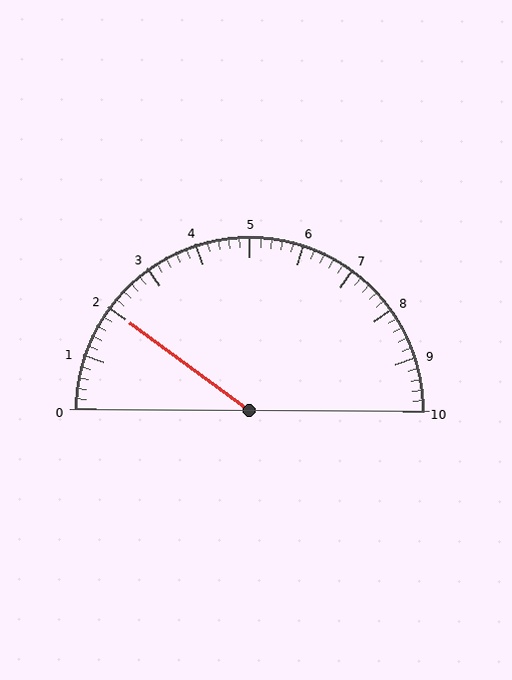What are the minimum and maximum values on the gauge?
The gauge ranges from 0 to 10.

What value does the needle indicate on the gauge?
The needle indicates approximately 2.0.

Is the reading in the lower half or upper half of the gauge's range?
The reading is in the lower half of the range (0 to 10).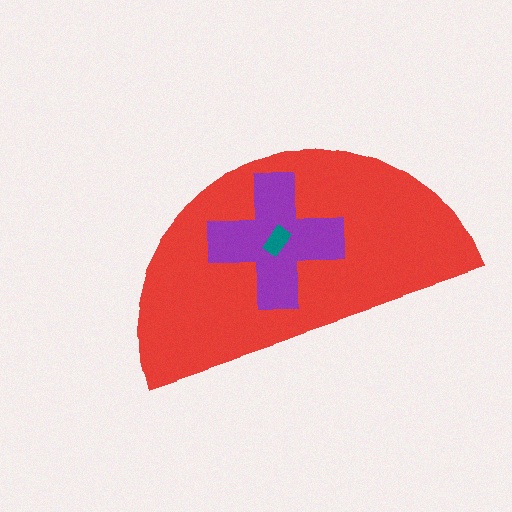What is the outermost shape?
The red semicircle.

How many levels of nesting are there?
3.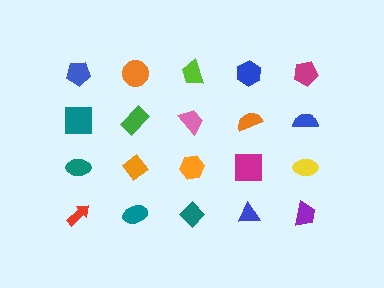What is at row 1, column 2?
An orange circle.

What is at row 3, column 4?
A magenta square.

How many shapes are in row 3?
5 shapes.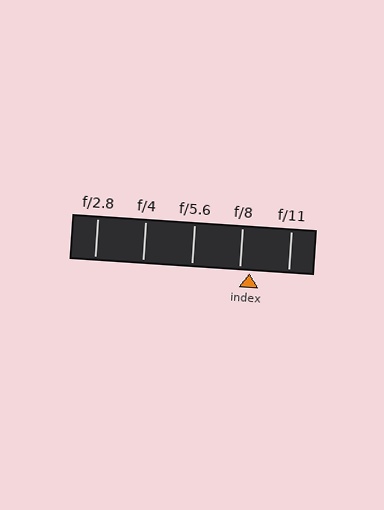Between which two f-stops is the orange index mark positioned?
The index mark is between f/8 and f/11.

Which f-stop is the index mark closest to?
The index mark is closest to f/8.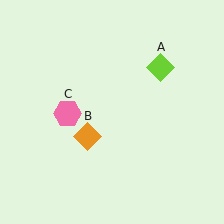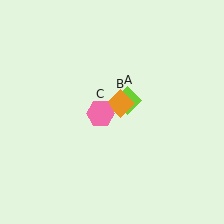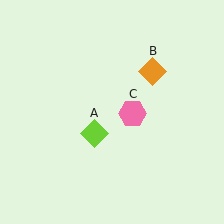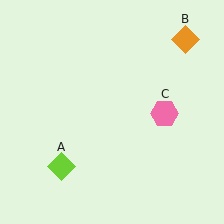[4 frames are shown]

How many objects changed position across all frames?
3 objects changed position: lime diamond (object A), orange diamond (object B), pink hexagon (object C).